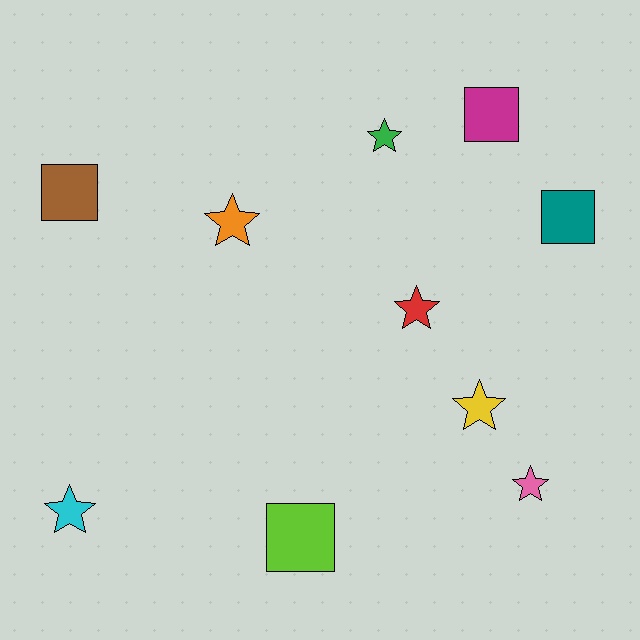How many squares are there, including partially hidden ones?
There are 4 squares.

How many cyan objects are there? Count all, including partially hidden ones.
There is 1 cyan object.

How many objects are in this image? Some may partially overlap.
There are 10 objects.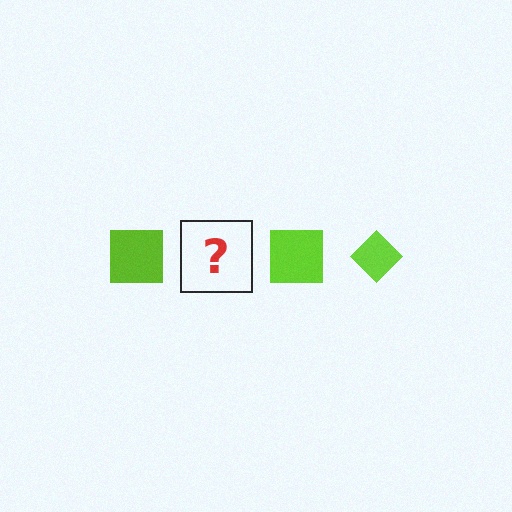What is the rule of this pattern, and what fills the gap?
The rule is that the pattern cycles through square, diamond shapes in lime. The gap should be filled with a lime diamond.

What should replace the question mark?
The question mark should be replaced with a lime diamond.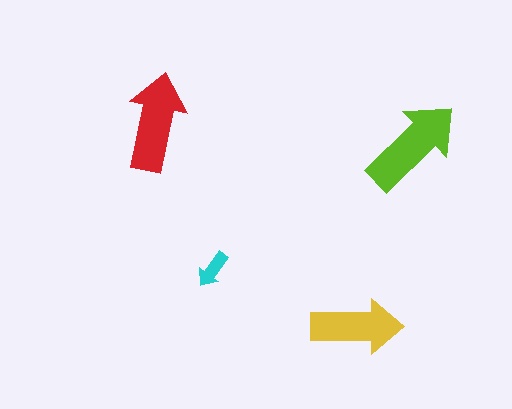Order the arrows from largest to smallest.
the lime one, the red one, the yellow one, the cyan one.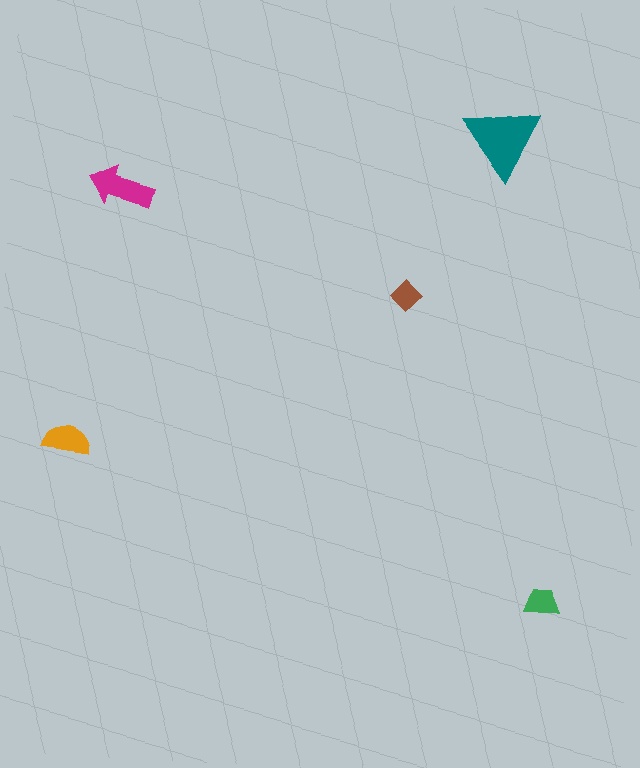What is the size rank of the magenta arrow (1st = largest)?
2nd.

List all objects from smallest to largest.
The brown diamond, the green trapezoid, the orange semicircle, the magenta arrow, the teal triangle.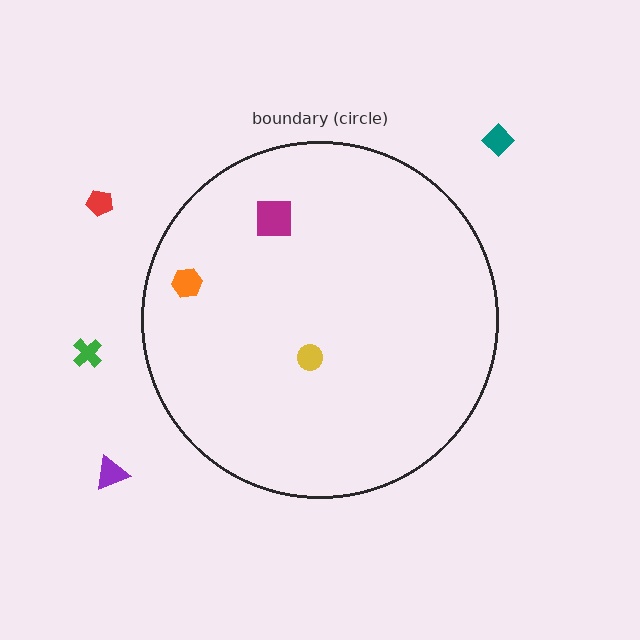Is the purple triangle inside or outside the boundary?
Outside.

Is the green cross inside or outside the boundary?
Outside.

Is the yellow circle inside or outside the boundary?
Inside.